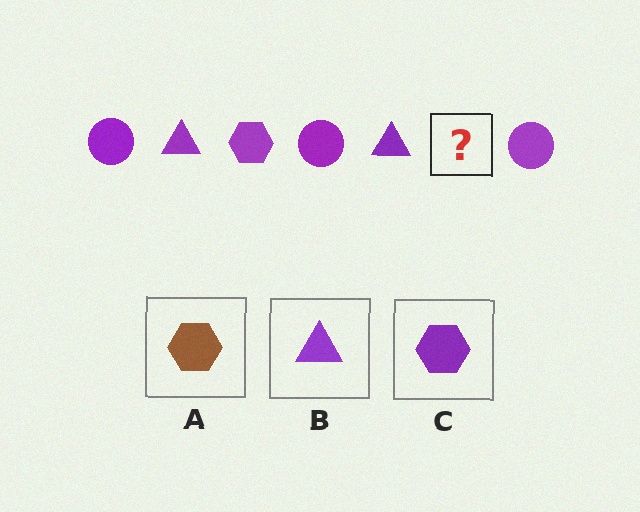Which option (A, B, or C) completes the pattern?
C.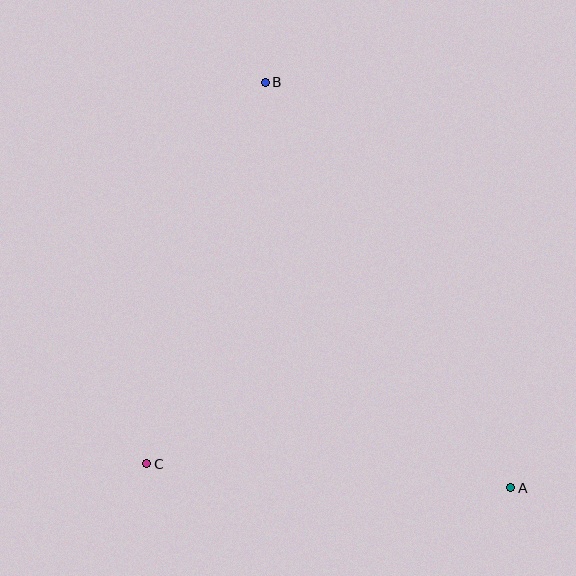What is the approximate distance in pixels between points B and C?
The distance between B and C is approximately 399 pixels.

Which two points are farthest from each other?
Points A and B are farthest from each other.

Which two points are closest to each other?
Points A and C are closest to each other.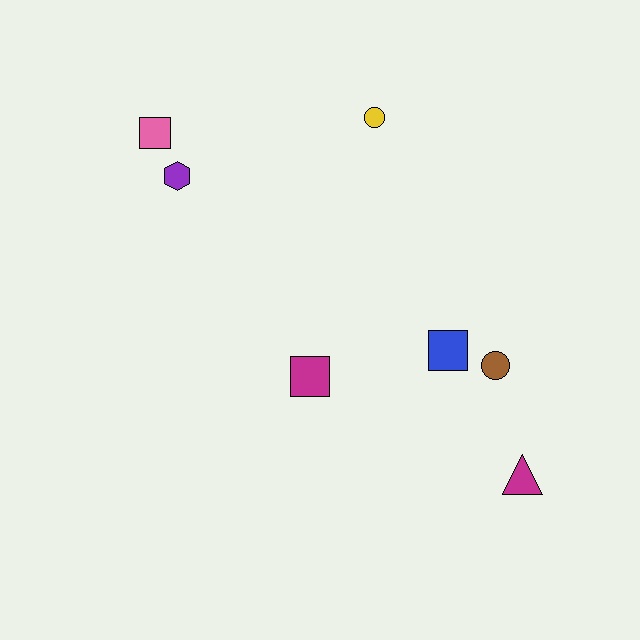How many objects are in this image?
There are 7 objects.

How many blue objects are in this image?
There is 1 blue object.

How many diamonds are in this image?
There are no diamonds.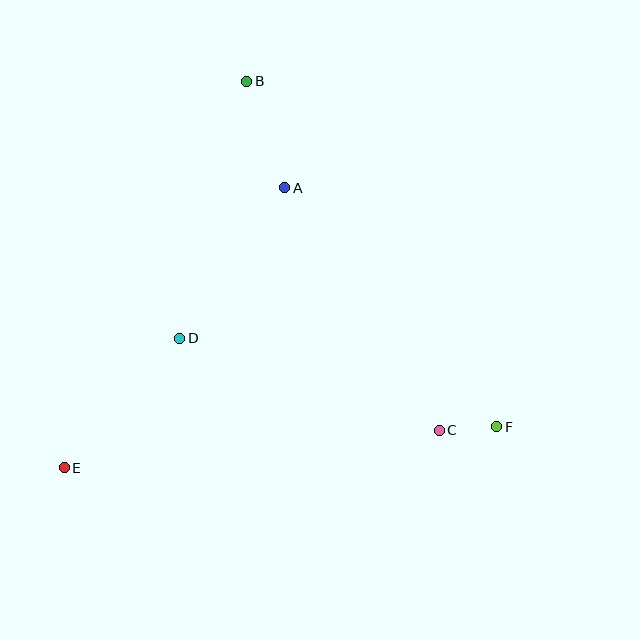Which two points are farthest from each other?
Points E and F are farthest from each other.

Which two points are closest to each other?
Points C and F are closest to each other.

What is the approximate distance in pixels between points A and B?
The distance between A and B is approximately 113 pixels.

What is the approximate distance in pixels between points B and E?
The distance between B and E is approximately 428 pixels.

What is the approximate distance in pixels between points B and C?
The distance between B and C is approximately 399 pixels.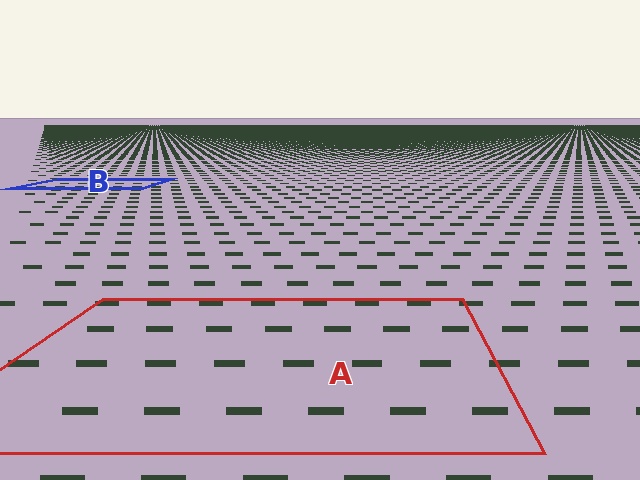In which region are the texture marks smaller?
The texture marks are smaller in region B, because it is farther away.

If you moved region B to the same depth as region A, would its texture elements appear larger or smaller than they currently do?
They would appear larger. At a closer depth, the same texture elements are projected at a bigger on-screen size.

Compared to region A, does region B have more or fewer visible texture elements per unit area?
Region B has more texture elements per unit area — they are packed more densely because it is farther away.